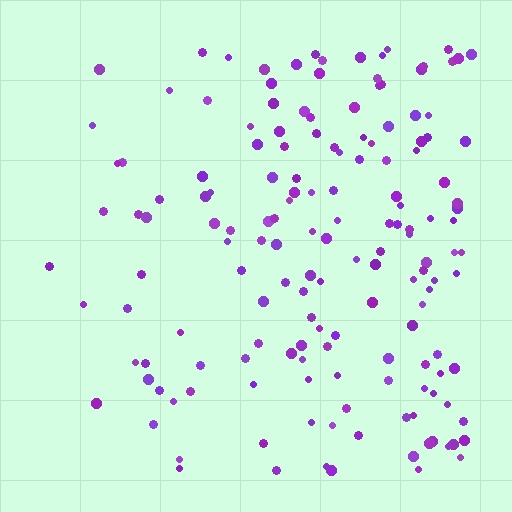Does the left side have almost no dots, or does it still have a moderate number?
Still a moderate number, just noticeably fewer than the right.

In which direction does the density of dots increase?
From left to right, with the right side densest.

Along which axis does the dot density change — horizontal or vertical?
Horizontal.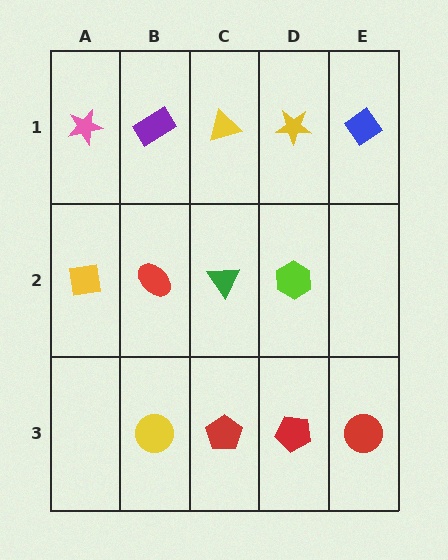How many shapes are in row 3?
4 shapes.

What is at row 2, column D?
A lime hexagon.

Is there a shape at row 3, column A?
No, that cell is empty.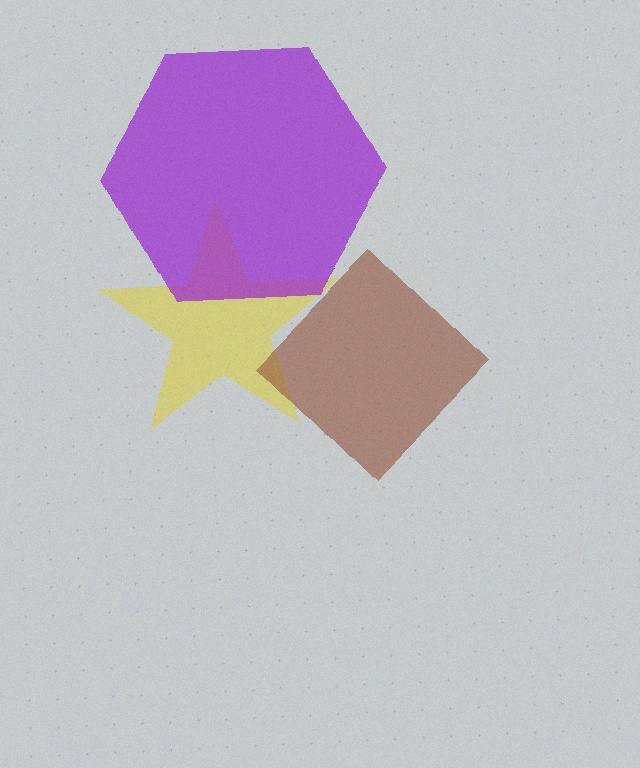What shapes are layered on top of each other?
The layered shapes are: a yellow star, a purple hexagon, a brown diamond.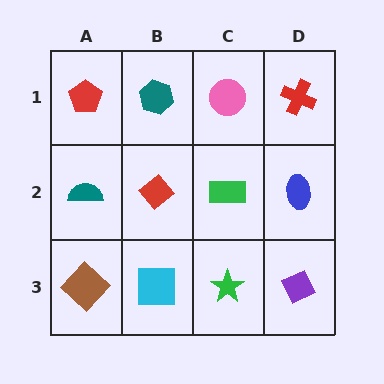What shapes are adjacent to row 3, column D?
A blue ellipse (row 2, column D), a green star (row 3, column C).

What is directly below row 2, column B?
A cyan square.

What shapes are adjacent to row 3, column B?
A red diamond (row 2, column B), a brown diamond (row 3, column A), a green star (row 3, column C).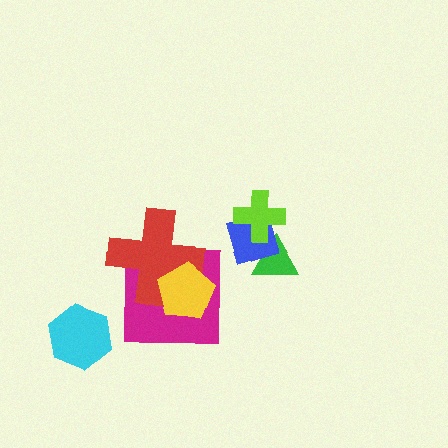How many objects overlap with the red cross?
2 objects overlap with the red cross.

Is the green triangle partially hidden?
Yes, it is partially covered by another shape.